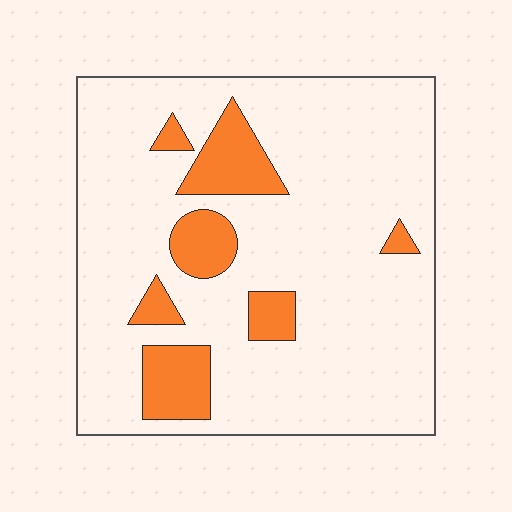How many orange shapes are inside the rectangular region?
7.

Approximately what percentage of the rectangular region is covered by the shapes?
Approximately 15%.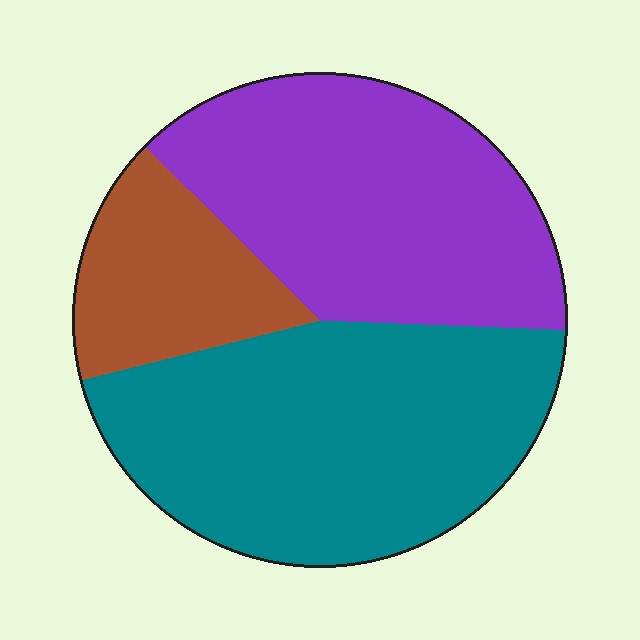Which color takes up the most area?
Teal, at roughly 45%.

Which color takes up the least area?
Brown, at roughly 15%.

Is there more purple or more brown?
Purple.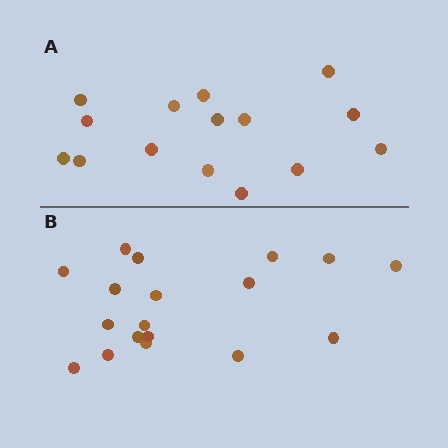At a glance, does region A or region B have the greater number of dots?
Region B (the bottom region) has more dots.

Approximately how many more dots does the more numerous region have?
Region B has just a few more — roughly 2 or 3 more dots than region A.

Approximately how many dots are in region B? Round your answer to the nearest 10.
About 20 dots. (The exact count is 18, which rounds to 20.)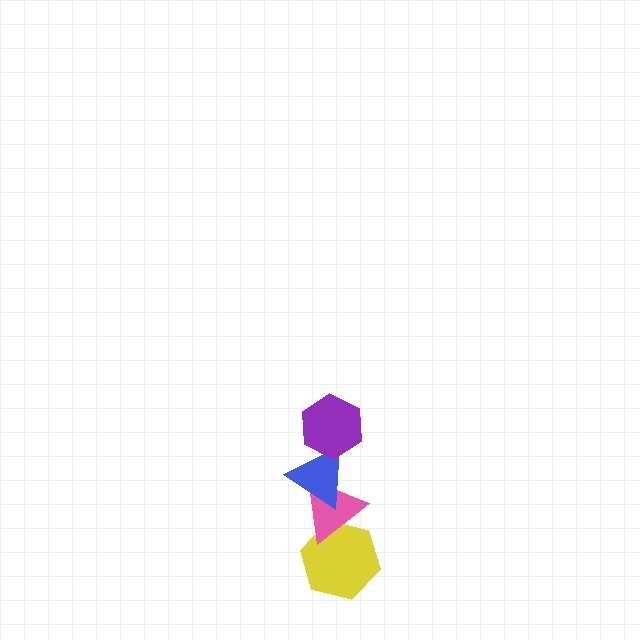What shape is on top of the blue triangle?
The purple hexagon is on top of the blue triangle.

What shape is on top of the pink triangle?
The blue triangle is on top of the pink triangle.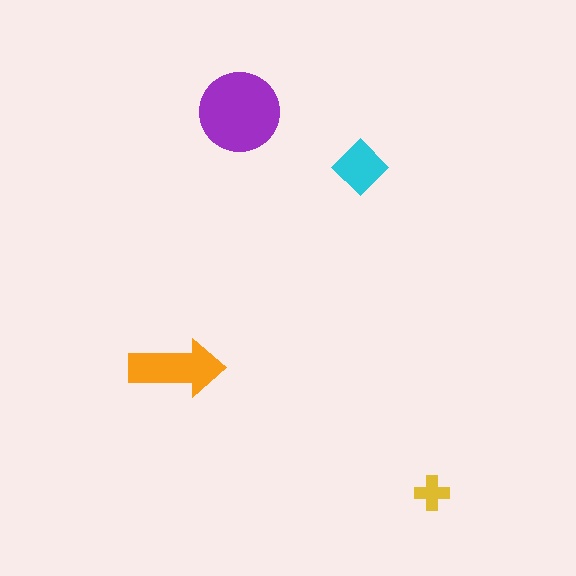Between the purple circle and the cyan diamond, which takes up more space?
The purple circle.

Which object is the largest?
The purple circle.